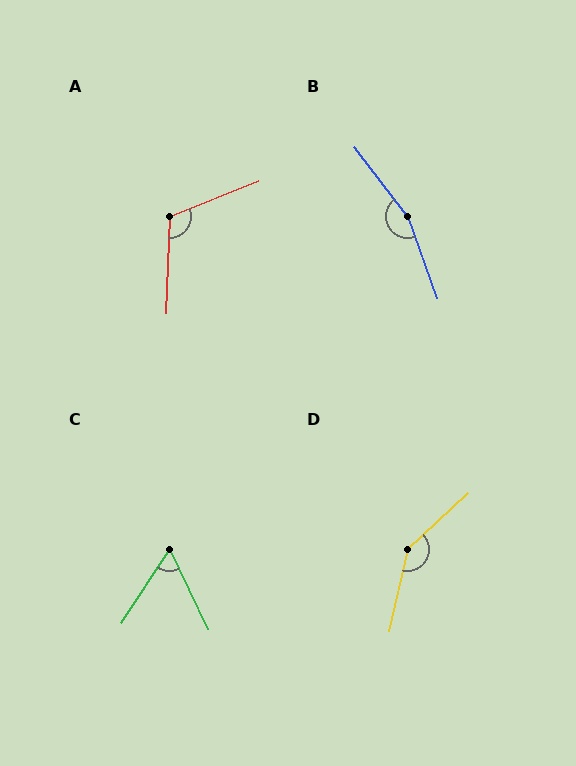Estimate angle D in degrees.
Approximately 146 degrees.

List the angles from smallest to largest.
C (59°), A (114°), D (146°), B (163°).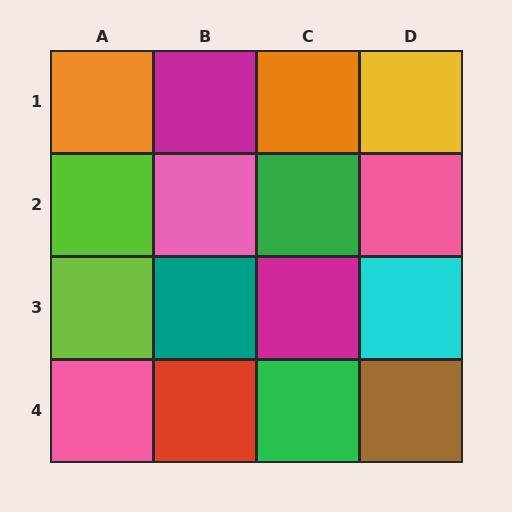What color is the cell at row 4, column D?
Brown.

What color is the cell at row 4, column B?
Red.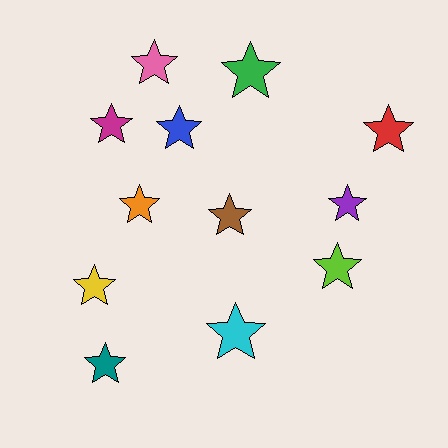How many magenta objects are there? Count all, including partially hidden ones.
There is 1 magenta object.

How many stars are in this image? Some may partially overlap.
There are 12 stars.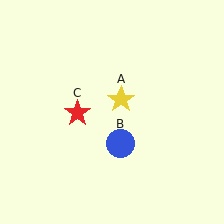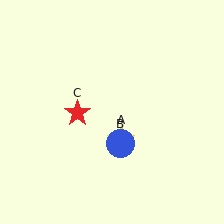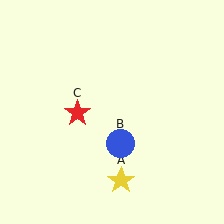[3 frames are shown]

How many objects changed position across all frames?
1 object changed position: yellow star (object A).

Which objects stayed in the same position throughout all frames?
Blue circle (object B) and red star (object C) remained stationary.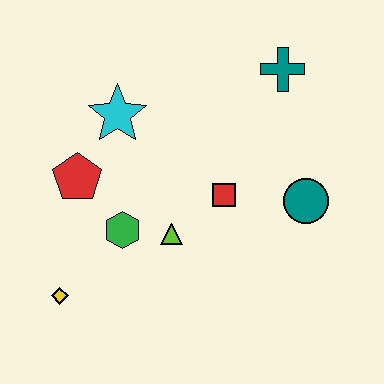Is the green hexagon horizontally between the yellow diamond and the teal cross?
Yes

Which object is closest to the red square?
The lime triangle is closest to the red square.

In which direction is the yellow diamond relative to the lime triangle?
The yellow diamond is to the left of the lime triangle.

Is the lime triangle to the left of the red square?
Yes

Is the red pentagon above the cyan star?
No